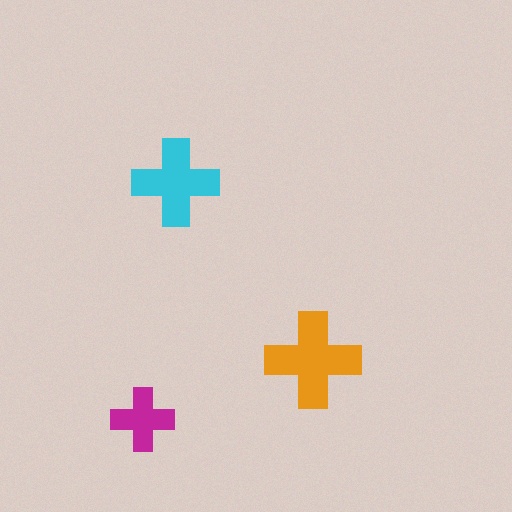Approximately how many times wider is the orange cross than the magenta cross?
About 1.5 times wider.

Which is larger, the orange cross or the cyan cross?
The orange one.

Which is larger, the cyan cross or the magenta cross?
The cyan one.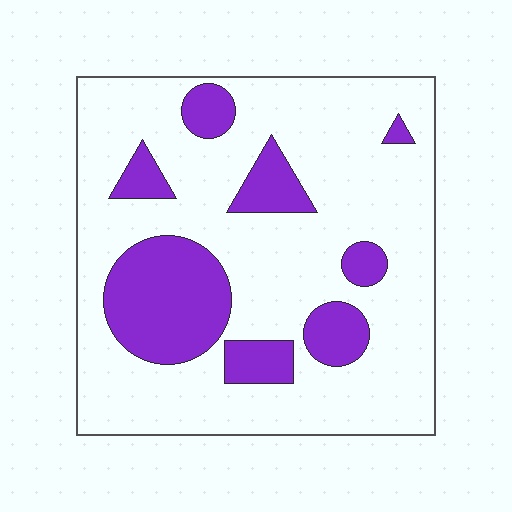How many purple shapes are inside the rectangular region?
8.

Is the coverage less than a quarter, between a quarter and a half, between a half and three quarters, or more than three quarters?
Less than a quarter.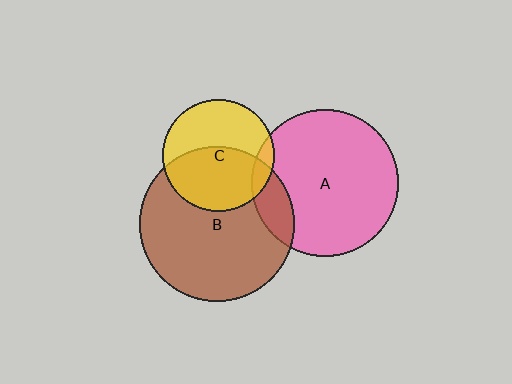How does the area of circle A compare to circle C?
Approximately 1.7 times.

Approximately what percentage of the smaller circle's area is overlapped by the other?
Approximately 10%.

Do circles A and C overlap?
Yes.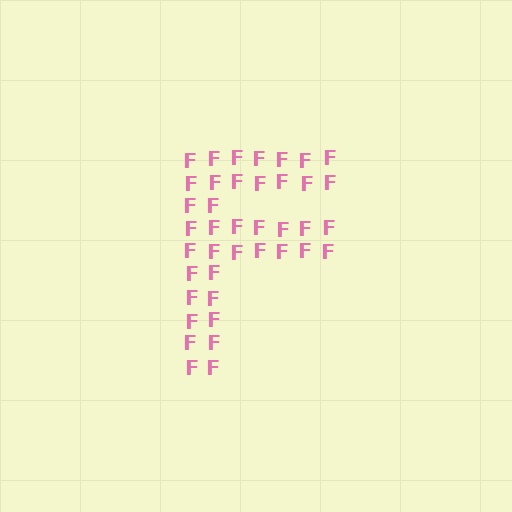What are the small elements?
The small elements are letter F's.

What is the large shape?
The large shape is the letter F.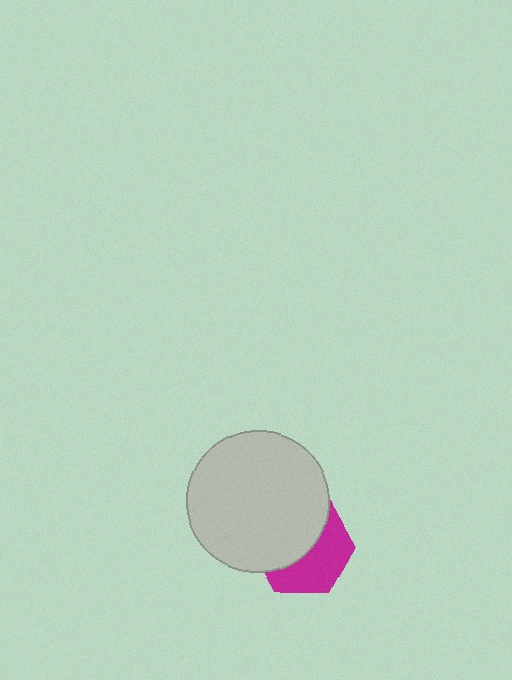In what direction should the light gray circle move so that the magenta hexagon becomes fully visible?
The light gray circle should move toward the upper-left. That is the shortest direction to clear the overlap and leave the magenta hexagon fully visible.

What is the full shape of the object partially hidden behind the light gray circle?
The partially hidden object is a magenta hexagon.